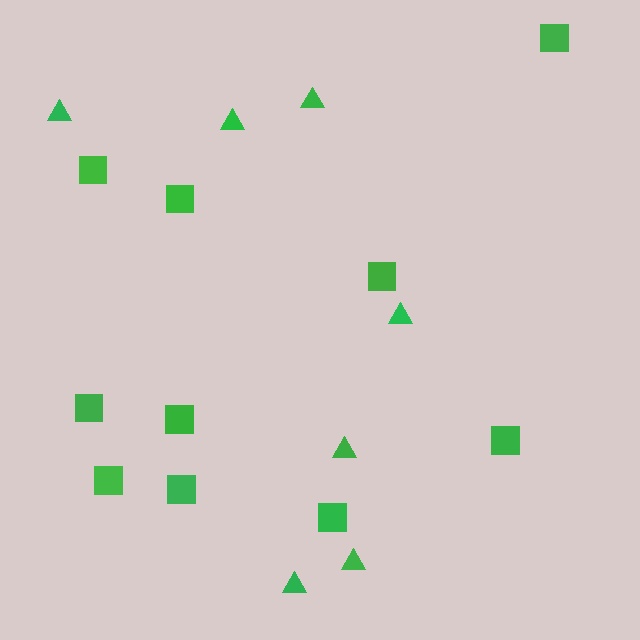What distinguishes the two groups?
There are 2 groups: one group of squares (10) and one group of triangles (7).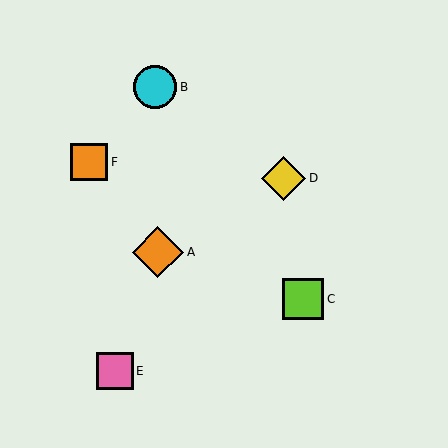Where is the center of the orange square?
The center of the orange square is at (89, 162).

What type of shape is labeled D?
Shape D is a yellow diamond.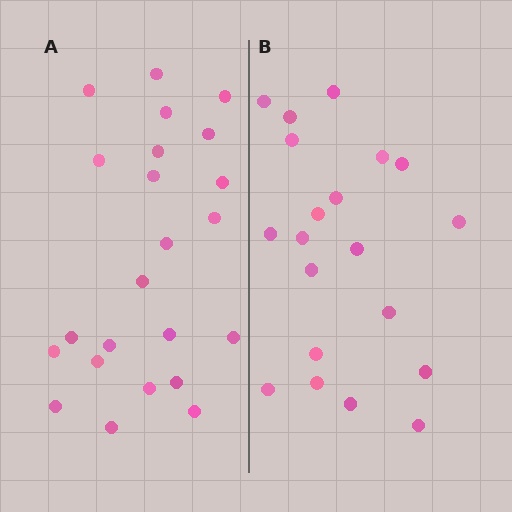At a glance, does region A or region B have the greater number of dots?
Region A (the left region) has more dots.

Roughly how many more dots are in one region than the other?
Region A has just a few more — roughly 2 or 3 more dots than region B.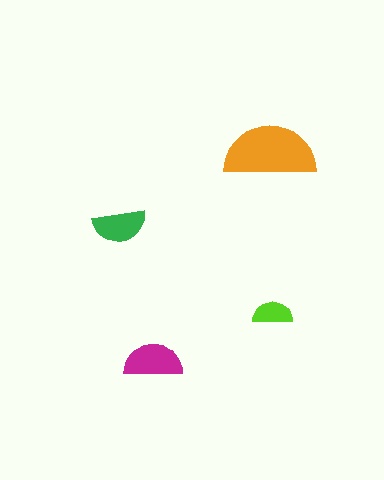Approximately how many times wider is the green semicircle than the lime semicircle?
About 1.5 times wider.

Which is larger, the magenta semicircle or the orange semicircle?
The orange one.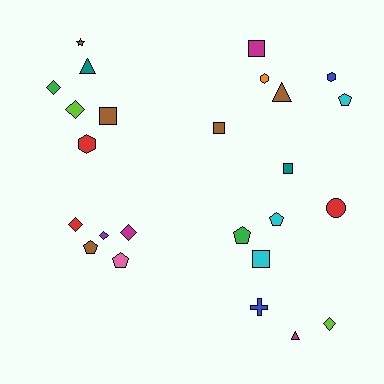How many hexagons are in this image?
There are 3 hexagons.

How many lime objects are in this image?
There are 2 lime objects.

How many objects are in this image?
There are 25 objects.